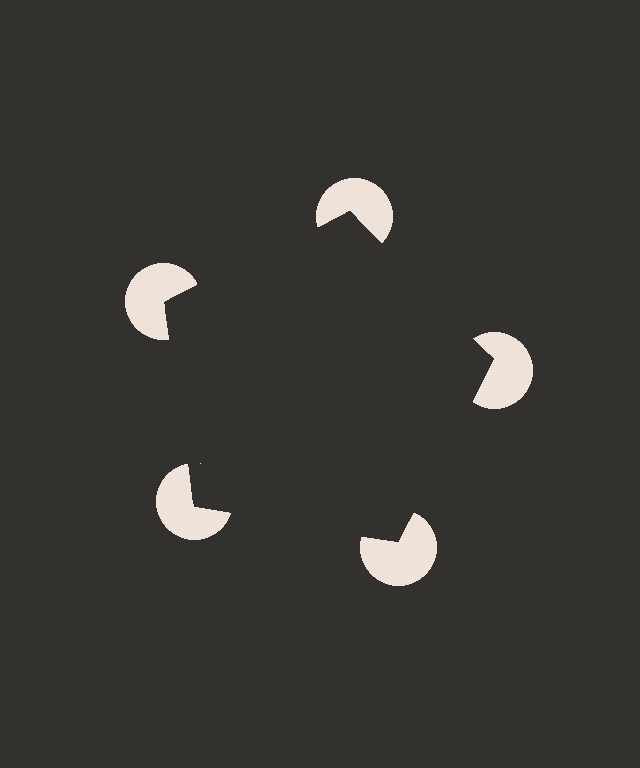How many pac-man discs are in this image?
There are 5 — one at each vertex of the illusory pentagon.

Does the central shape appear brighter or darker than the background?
It typically appears slightly darker than the background, even though no actual brightness change is drawn.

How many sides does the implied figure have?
5 sides.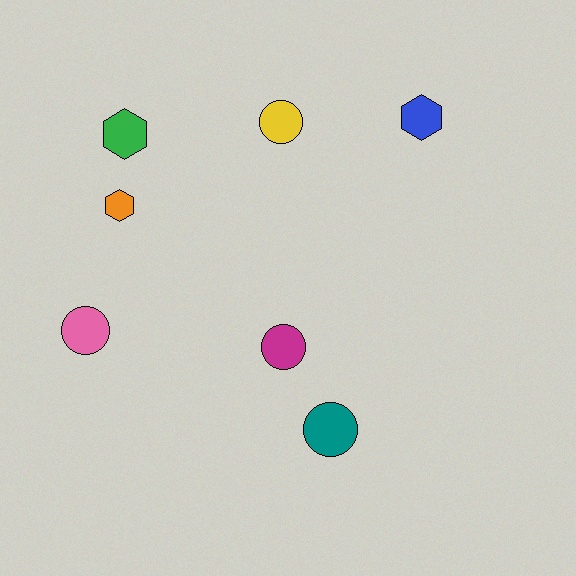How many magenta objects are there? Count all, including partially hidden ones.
There is 1 magenta object.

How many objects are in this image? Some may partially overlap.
There are 7 objects.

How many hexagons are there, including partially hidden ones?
There are 3 hexagons.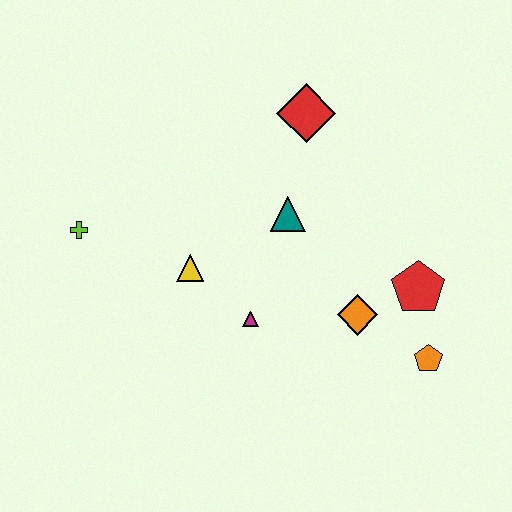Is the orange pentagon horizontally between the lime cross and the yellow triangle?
No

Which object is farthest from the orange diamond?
The lime cross is farthest from the orange diamond.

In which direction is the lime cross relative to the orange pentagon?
The lime cross is to the left of the orange pentagon.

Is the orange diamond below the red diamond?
Yes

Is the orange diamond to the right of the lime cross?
Yes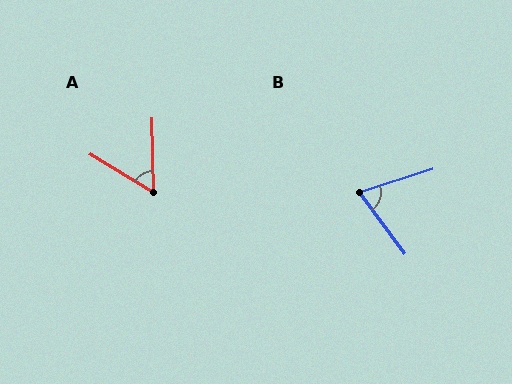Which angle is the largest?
B, at approximately 71 degrees.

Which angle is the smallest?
A, at approximately 58 degrees.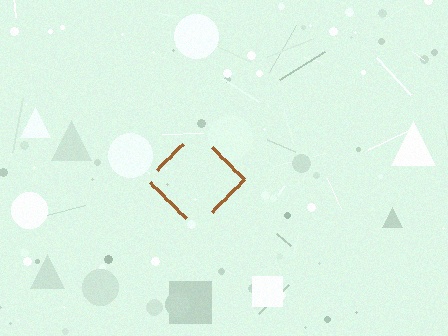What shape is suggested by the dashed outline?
The dashed outline suggests a diamond.